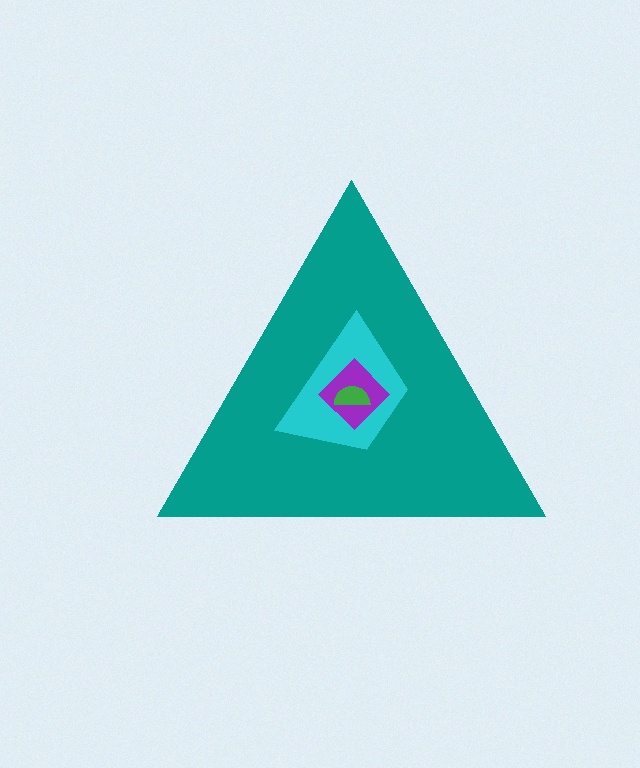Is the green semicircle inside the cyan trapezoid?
Yes.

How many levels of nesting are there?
4.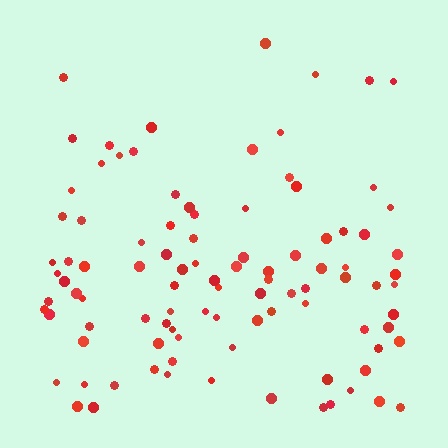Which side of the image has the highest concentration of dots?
The bottom.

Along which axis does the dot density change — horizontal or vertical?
Vertical.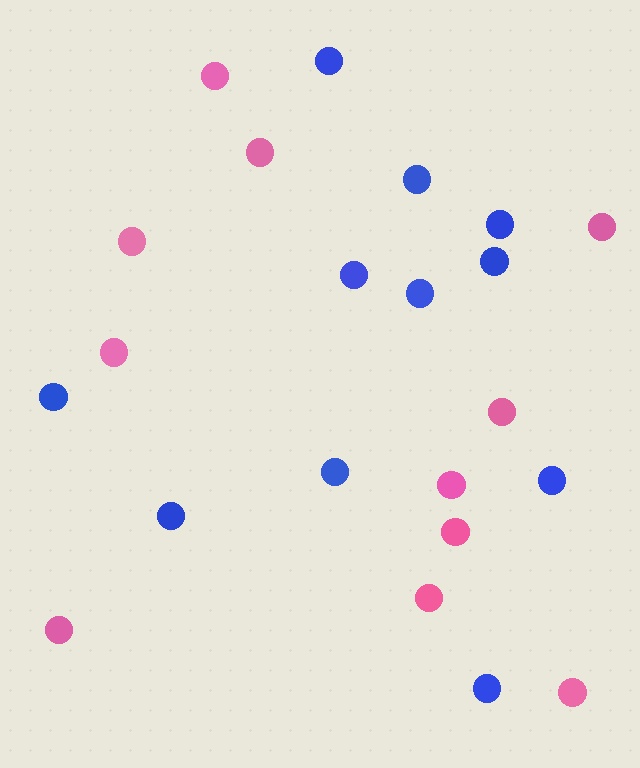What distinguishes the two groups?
There are 2 groups: one group of blue circles (11) and one group of pink circles (11).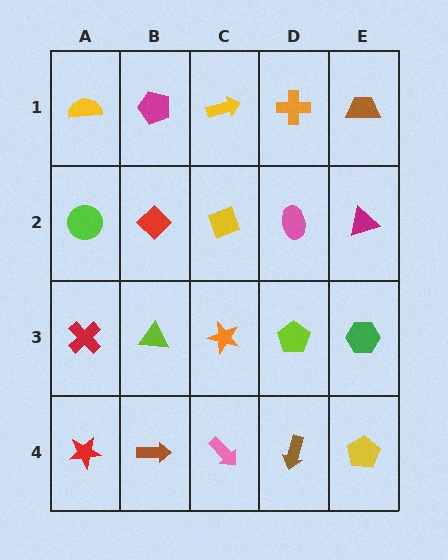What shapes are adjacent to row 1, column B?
A red diamond (row 2, column B), a yellow semicircle (row 1, column A), a yellow arrow (row 1, column C).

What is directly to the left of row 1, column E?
An orange cross.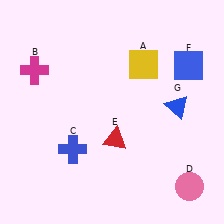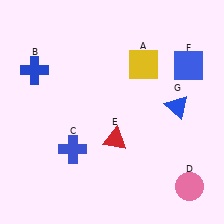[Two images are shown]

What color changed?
The cross (B) changed from magenta in Image 1 to blue in Image 2.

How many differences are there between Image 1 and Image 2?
There is 1 difference between the two images.